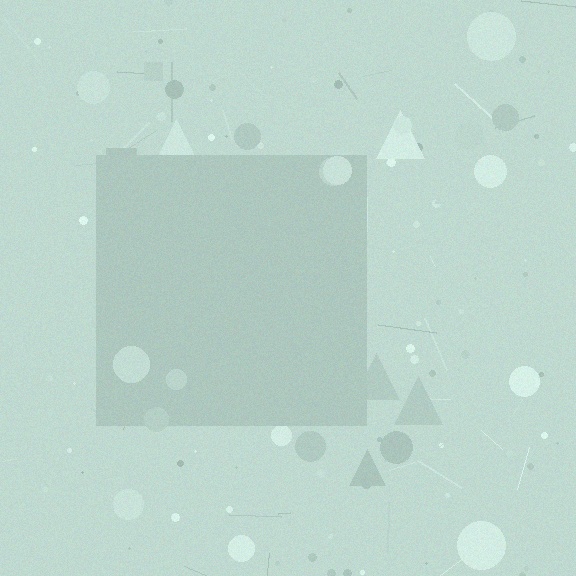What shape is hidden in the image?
A square is hidden in the image.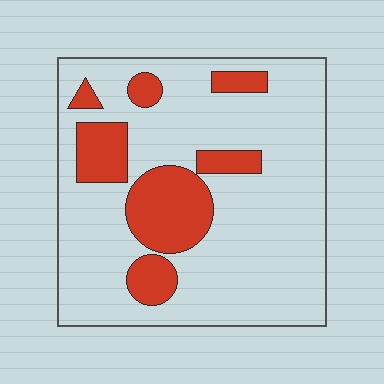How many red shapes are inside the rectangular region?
7.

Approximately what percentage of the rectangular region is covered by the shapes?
Approximately 20%.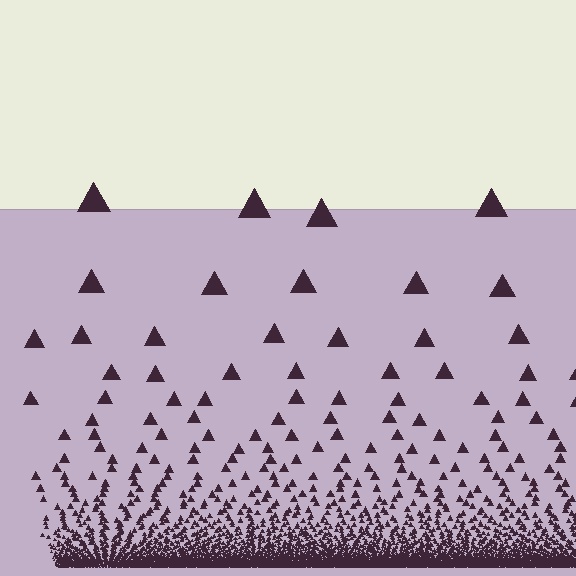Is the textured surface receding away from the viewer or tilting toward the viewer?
The surface appears to tilt toward the viewer. Texture elements get larger and sparser toward the top.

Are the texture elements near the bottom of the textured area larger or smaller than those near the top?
Smaller. The gradient is inverted — elements near the bottom are smaller and denser.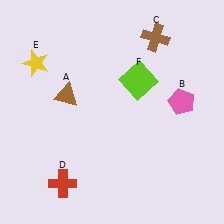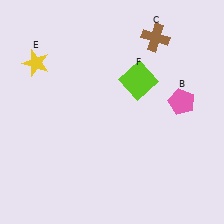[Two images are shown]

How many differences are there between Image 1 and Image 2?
There are 2 differences between the two images.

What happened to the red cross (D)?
The red cross (D) was removed in Image 2. It was in the bottom-left area of Image 1.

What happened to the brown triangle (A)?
The brown triangle (A) was removed in Image 2. It was in the top-left area of Image 1.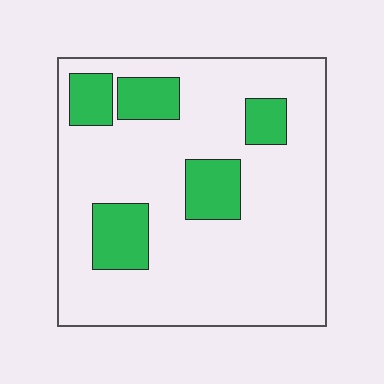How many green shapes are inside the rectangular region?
5.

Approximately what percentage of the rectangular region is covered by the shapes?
Approximately 20%.